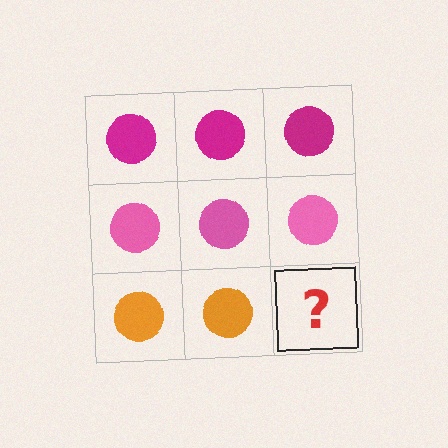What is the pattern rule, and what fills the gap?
The rule is that each row has a consistent color. The gap should be filled with an orange circle.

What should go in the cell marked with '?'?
The missing cell should contain an orange circle.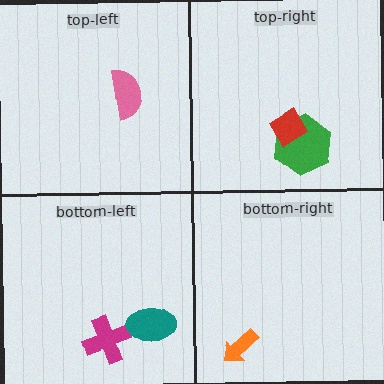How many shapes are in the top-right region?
2.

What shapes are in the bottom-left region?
The magenta cross, the teal ellipse.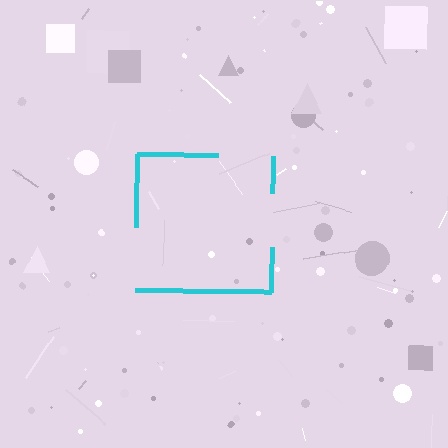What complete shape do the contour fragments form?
The contour fragments form a square.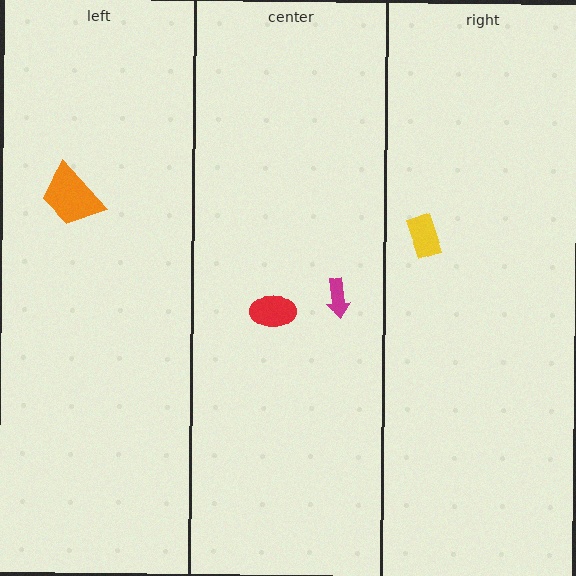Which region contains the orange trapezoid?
The left region.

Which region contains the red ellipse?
The center region.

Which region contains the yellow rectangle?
The right region.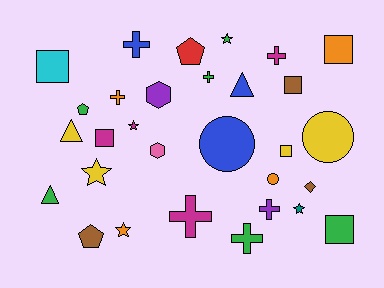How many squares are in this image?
There are 6 squares.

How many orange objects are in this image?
There are 4 orange objects.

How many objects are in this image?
There are 30 objects.